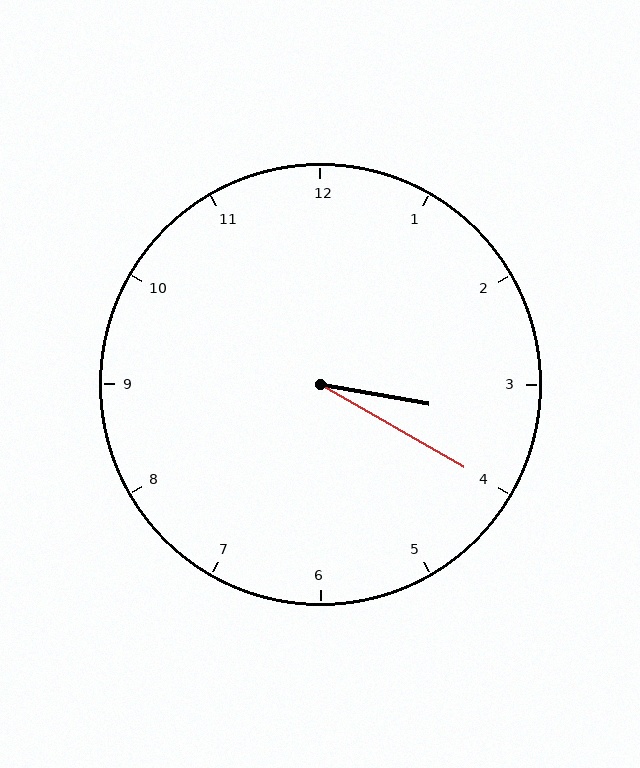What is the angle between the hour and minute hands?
Approximately 20 degrees.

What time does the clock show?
3:20.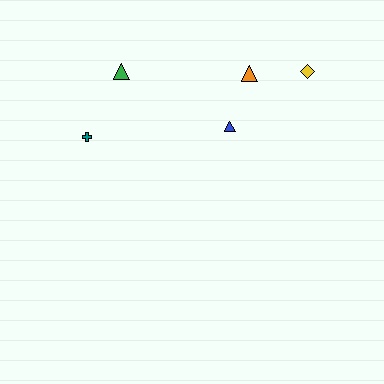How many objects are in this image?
There are 5 objects.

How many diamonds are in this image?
There is 1 diamond.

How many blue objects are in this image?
There is 1 blue object.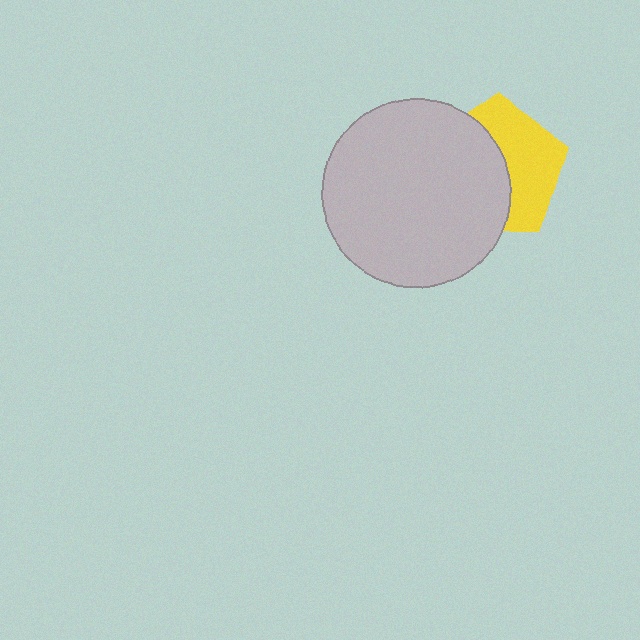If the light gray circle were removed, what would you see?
You would see the complete yellow pentagon.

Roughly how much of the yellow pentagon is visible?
About half of it is visible (roughly 47%).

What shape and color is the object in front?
The object in front is a light gray circle.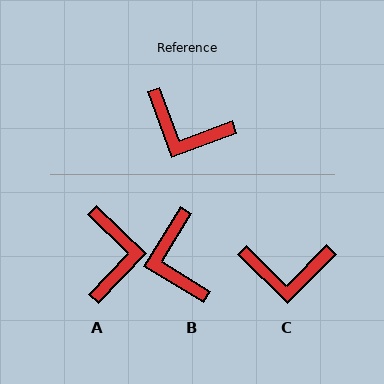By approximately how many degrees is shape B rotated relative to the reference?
Approximately 51 degrees clockwise.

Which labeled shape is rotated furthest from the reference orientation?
A, about 116 degrees away.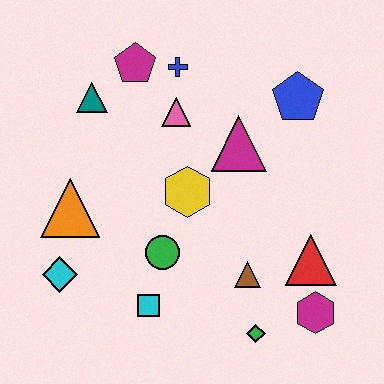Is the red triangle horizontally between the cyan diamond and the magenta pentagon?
No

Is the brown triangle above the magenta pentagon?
No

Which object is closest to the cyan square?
The green circle is closest to the cyan square.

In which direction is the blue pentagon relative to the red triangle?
The blue pentagon is above the red triangle.